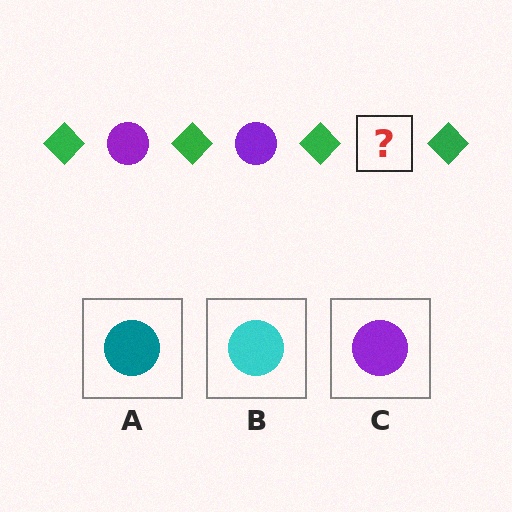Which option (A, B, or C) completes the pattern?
C.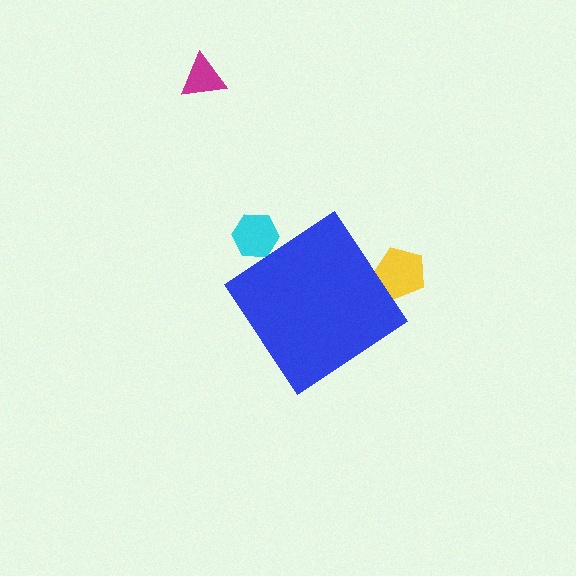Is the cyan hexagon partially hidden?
Yes, the cyan hexagon is partially hidden behind the blue diamond.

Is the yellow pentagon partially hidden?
Yes, the yellow pentagon is partially hidden behind the blue diamond.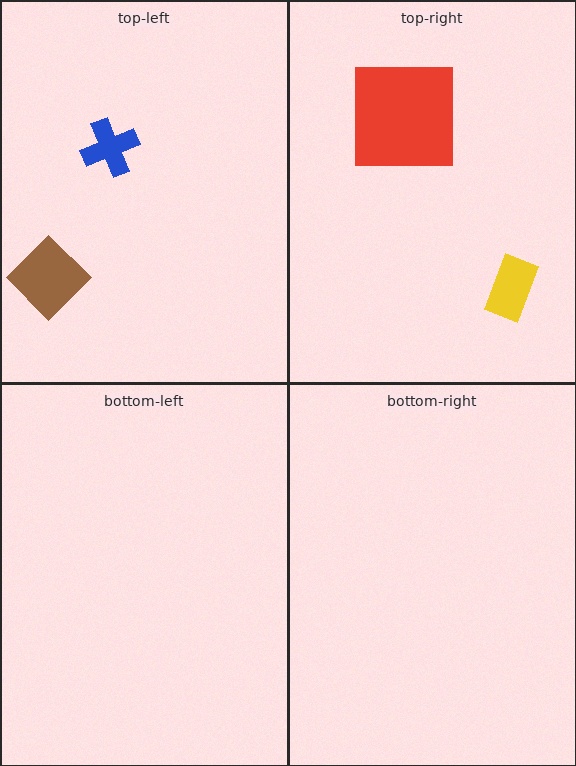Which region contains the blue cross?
The top-left region.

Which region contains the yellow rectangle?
The top-right region.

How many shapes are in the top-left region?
2.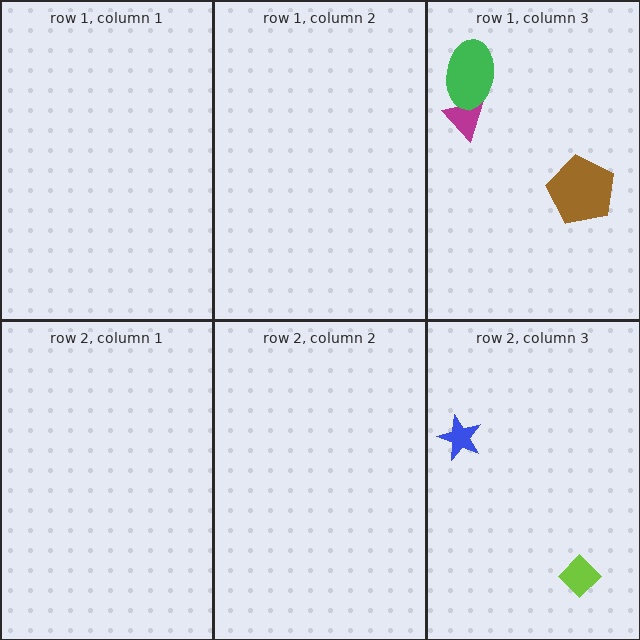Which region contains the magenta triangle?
The row 1, column 3 region.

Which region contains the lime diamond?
The row 2, column 3 region.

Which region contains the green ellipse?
The row 1, column 3 region.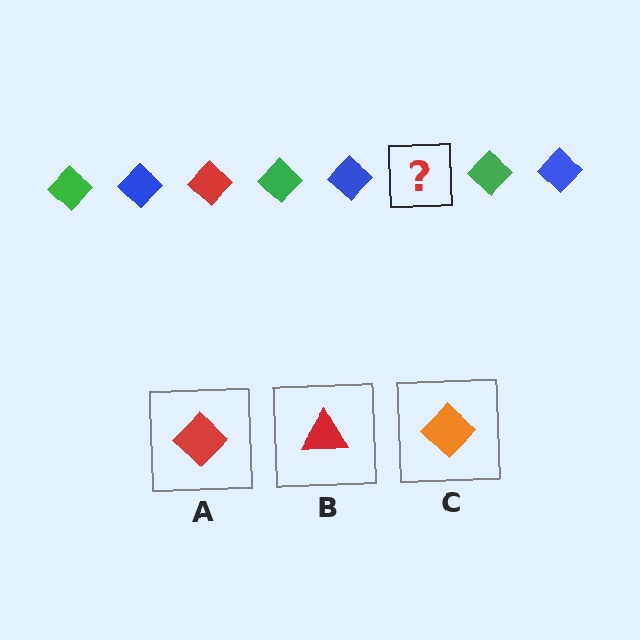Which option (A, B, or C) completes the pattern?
A.